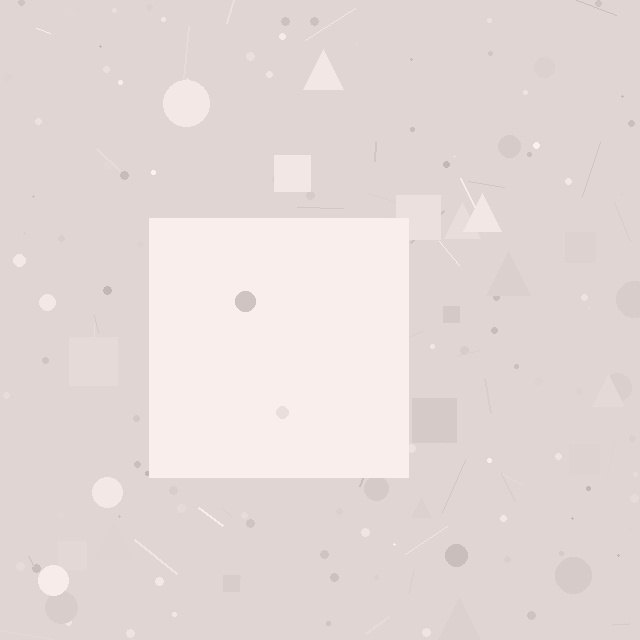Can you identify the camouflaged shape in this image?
The camouflaged shape is a square.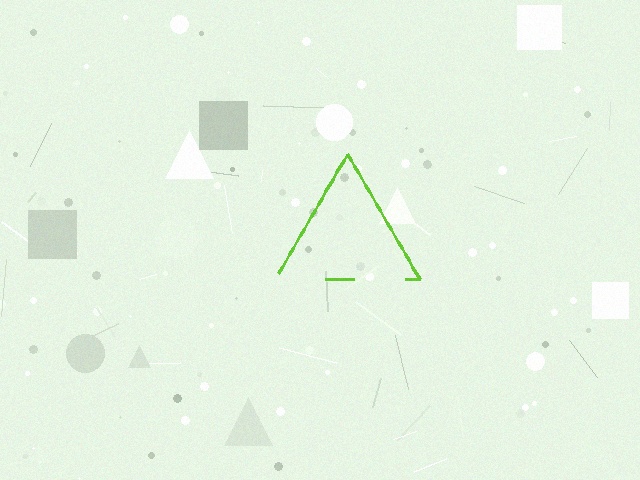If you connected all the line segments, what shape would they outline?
They would outline a triangle.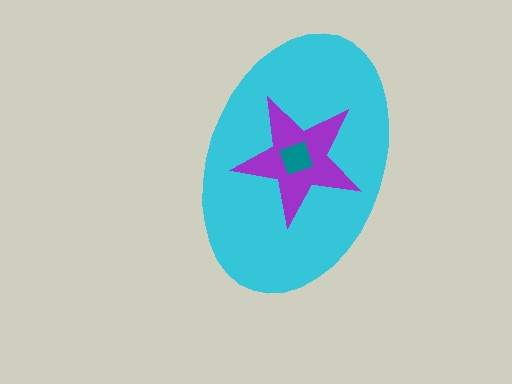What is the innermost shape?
The teal diamond.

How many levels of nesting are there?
3.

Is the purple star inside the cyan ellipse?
Yes.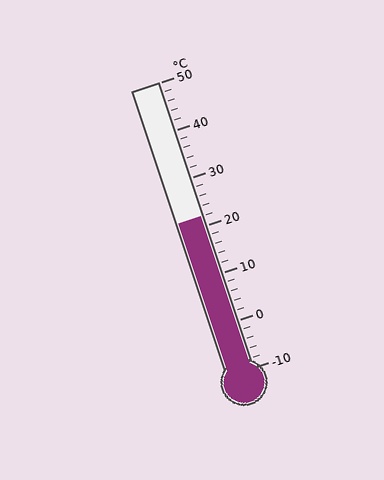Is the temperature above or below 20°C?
The temperature is above 20°C.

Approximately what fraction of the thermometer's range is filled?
The thermometer is filled to approximately 55% of its range.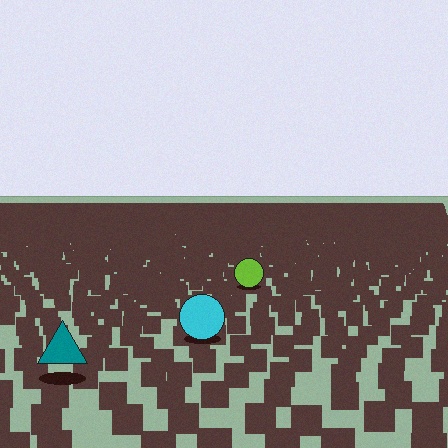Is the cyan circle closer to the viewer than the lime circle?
Yes. The cyan circle is closer — you can tell from the texture gradient: the ground texture is coarser near it.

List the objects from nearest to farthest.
From nearest to farthest: the teal triangle, the cyan circle, the lime circle.